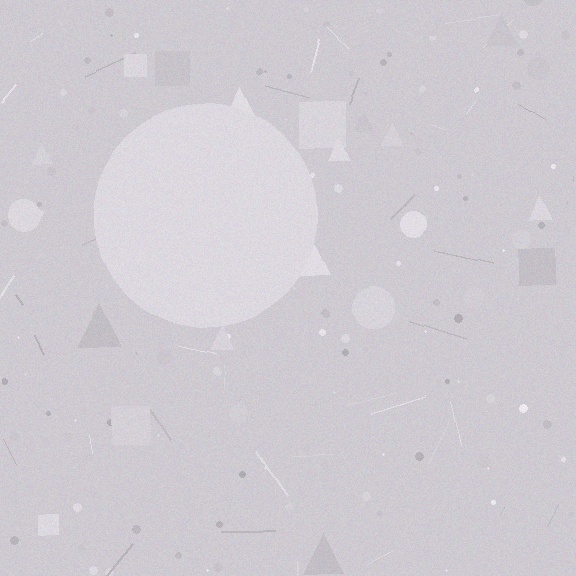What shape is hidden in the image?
A circle is hidden in the image.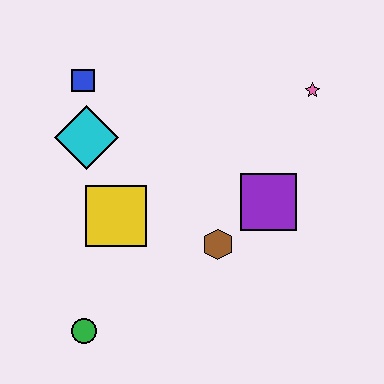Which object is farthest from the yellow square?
The pink star is farthest from the yellow square.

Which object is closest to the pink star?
The purple square is closest to the pink star.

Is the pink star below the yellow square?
No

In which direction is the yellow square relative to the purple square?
The yellow square is to the left of the purple square.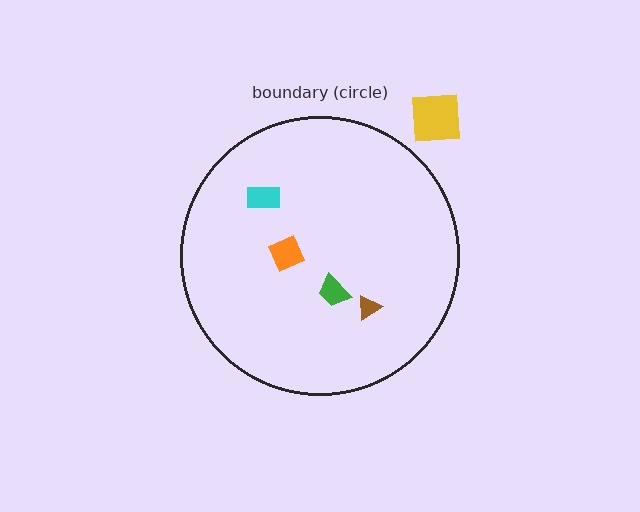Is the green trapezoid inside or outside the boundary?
Inside.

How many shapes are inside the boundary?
4 inside, 1 outside.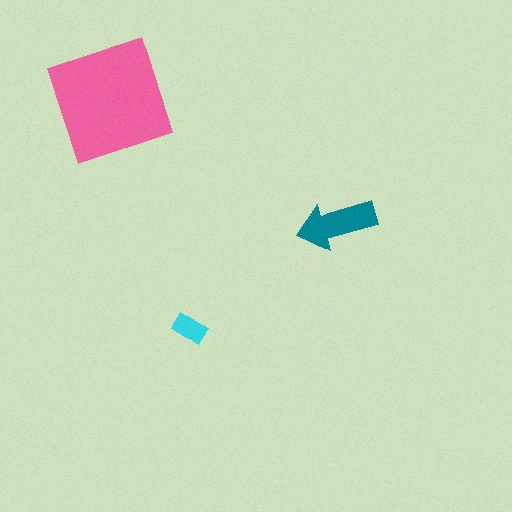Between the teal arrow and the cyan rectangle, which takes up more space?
The teal arrow.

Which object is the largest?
The pink square.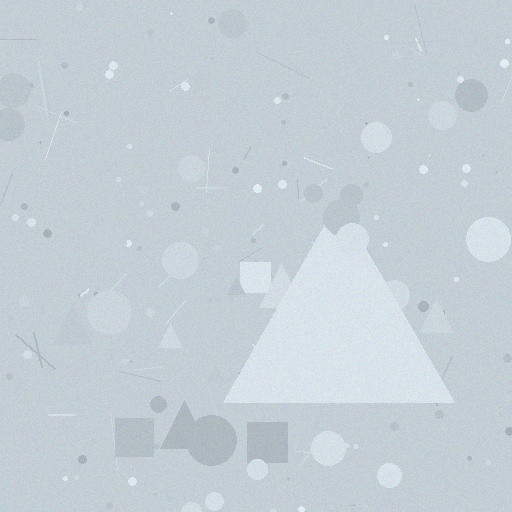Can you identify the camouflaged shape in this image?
The camouflaged shape is a triangle.